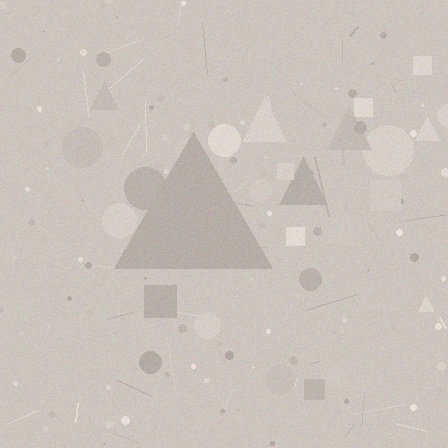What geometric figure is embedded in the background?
A triangle is embedded in the background.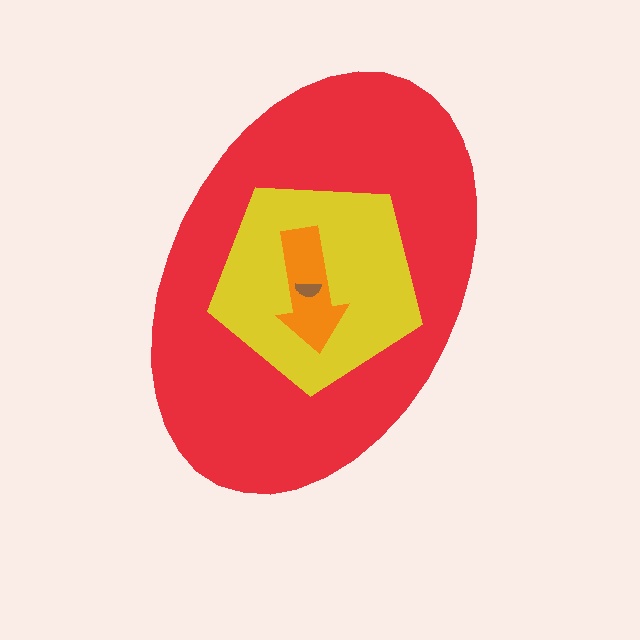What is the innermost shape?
The brown semicircle.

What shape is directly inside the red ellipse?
The yellow pentagon.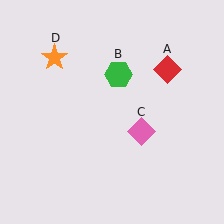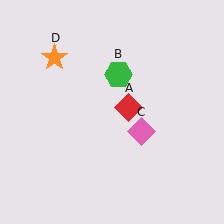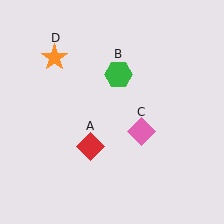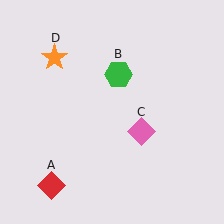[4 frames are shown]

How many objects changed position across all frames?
1 object changed position: red diamond (object A).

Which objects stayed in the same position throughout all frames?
Green hexagon (object B) and pink diamond (object C) and orange star (object D) remained stationary.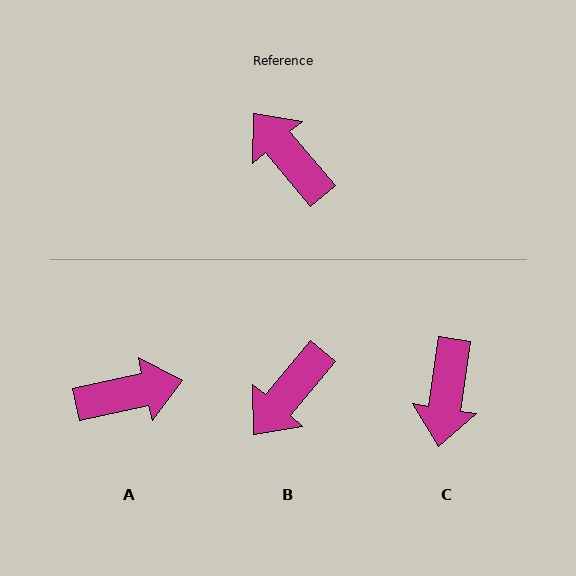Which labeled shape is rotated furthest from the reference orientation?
C, about 131 degrees away.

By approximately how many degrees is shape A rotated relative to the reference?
Approximately 117 degrees clockwise.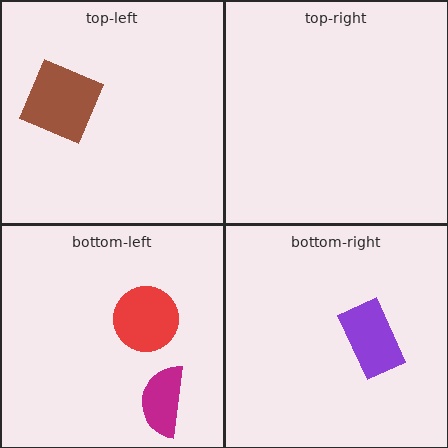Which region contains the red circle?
The bottom-left region.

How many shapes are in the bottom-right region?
1.